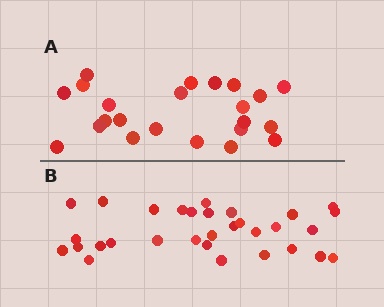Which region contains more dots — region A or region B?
Region B (the bottom region) has more dots.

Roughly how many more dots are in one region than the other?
Region B has roughly 8 or so more dots than region A.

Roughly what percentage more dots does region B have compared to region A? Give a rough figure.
About 35% more.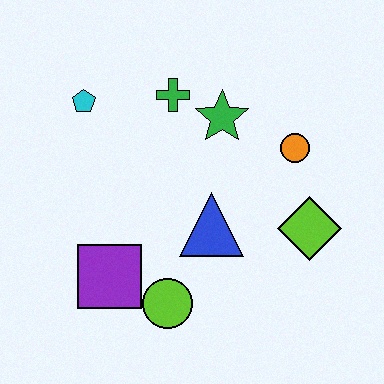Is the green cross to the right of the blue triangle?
No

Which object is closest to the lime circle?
The purple square is closest to the lime circle.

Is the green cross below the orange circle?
No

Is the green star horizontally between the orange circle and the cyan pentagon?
Yes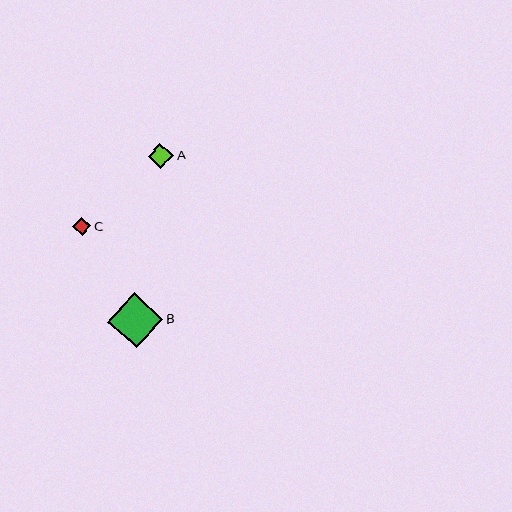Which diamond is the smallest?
Diamond C is the smallest with a size of approximately 18 pixels.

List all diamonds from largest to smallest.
From largest to smallest: B, A, C.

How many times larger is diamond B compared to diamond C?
Diamond B is approximately 3.0 times the size of diamond C.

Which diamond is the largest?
Diamond B is the largest with a size of approximately 55 pixels.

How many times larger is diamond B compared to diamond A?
Diamond B is approximately 2.2 times the size of diamond A.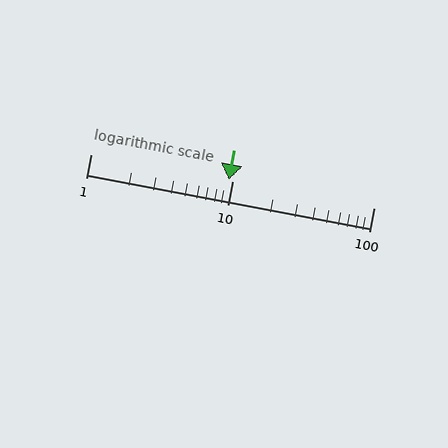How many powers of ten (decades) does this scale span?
The scale spans 2 decades, from 1 to 100.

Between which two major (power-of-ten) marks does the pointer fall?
The pointer is between 1 and 10.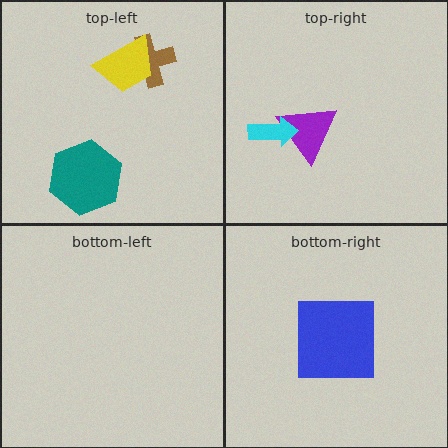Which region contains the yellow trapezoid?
The top-left region.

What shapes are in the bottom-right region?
The blue square.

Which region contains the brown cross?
The top-left region.